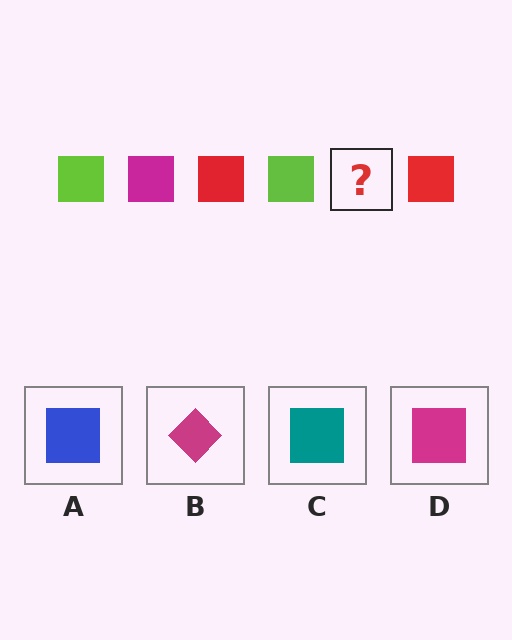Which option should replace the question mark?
Option D.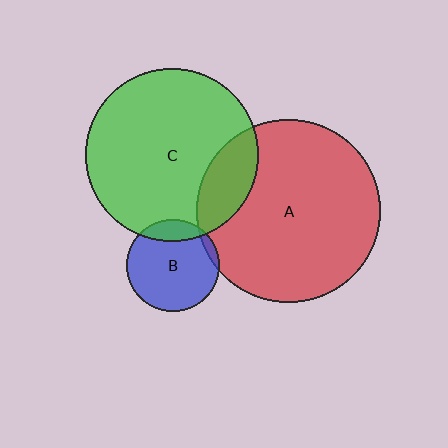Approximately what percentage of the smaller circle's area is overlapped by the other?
Approximately 15%.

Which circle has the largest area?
Circle A (red).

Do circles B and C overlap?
Yes.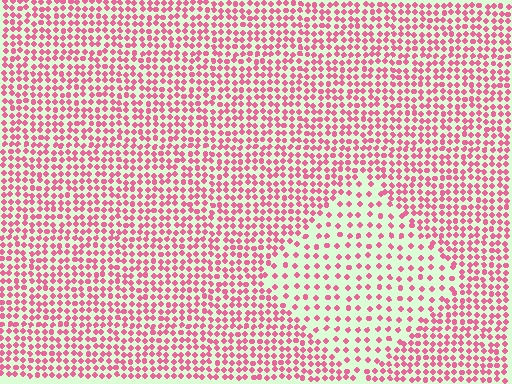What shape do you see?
I see a diamond.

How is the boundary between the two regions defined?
The boundary is defined by a change in element density (approximately 2.1x ratio). All elements are the same color, size, and shape.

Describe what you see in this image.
The image contains small pink elements arranged at two different densities. A diamond-shaped region is visible where the elements are less densely packed than the surrounding area.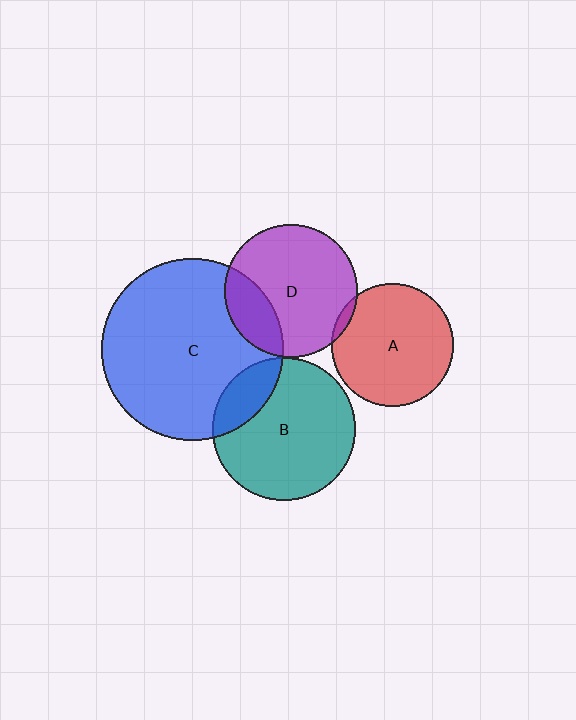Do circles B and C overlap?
Yes.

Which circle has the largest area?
Circle C (blue).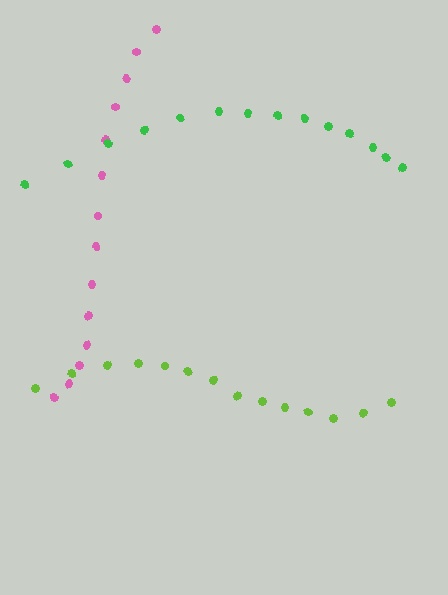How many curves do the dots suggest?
There are 3 distinct paths.